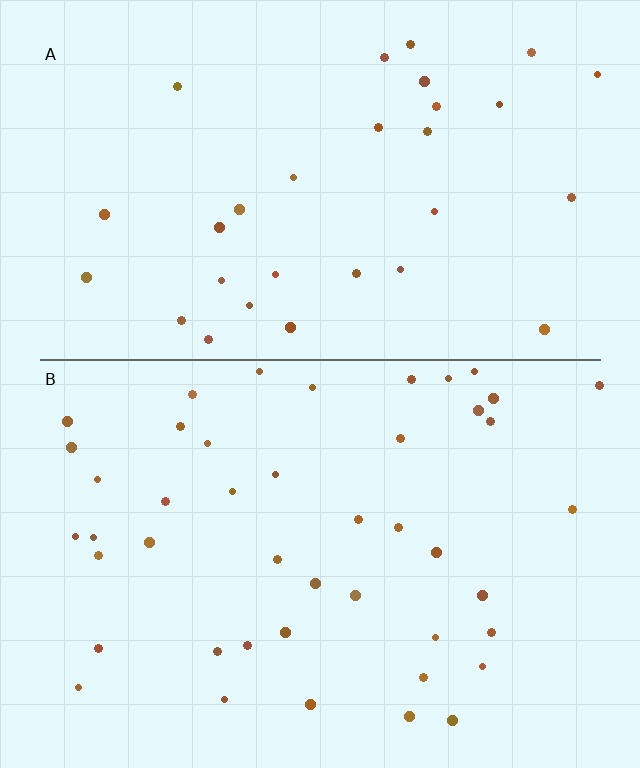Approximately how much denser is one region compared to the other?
Approximately 1.5× — region B over region A.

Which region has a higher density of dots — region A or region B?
B (the bottom).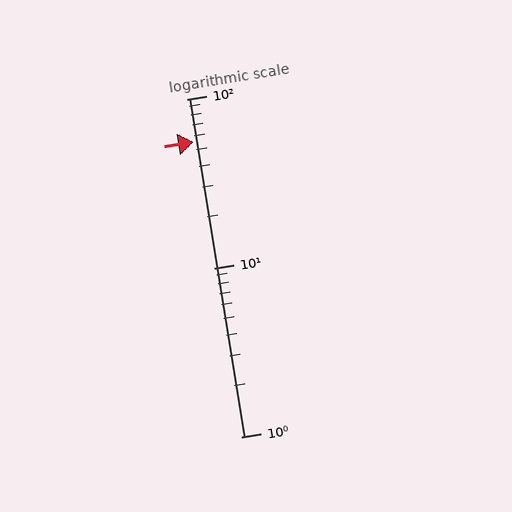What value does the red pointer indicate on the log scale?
The pointer indicates approximately 56.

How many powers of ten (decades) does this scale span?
The scale spans 2 decades, from 1 to 100.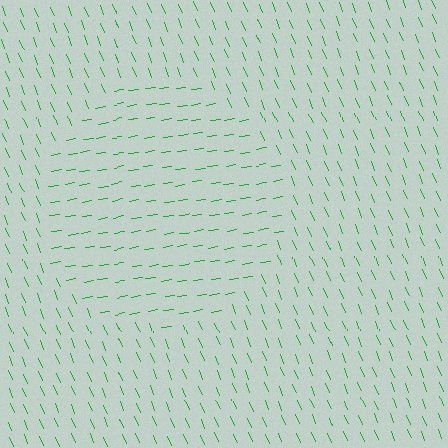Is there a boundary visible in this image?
Yes, there is a texture boundary formed by a change in line orientation.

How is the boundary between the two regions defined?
The boundary is defined purely by a change in line orientation (approximately 76 degrees difference). All lines are the same color and thickness.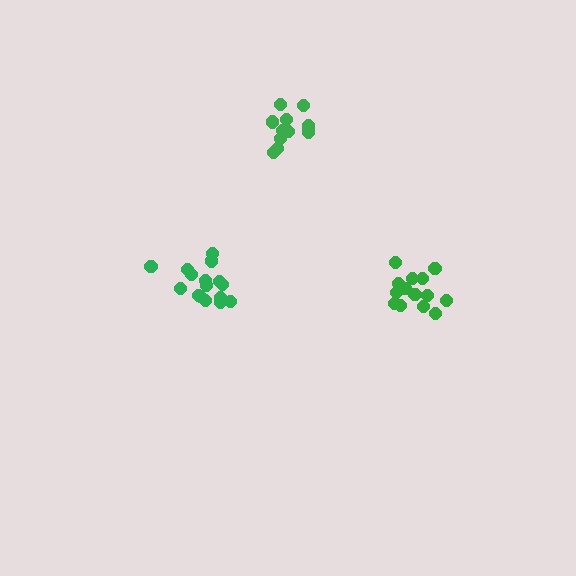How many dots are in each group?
Group 1: 12 dots, Group 2: 14 dots, Group 3: 16 dots (42 total).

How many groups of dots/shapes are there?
There are 3 groups.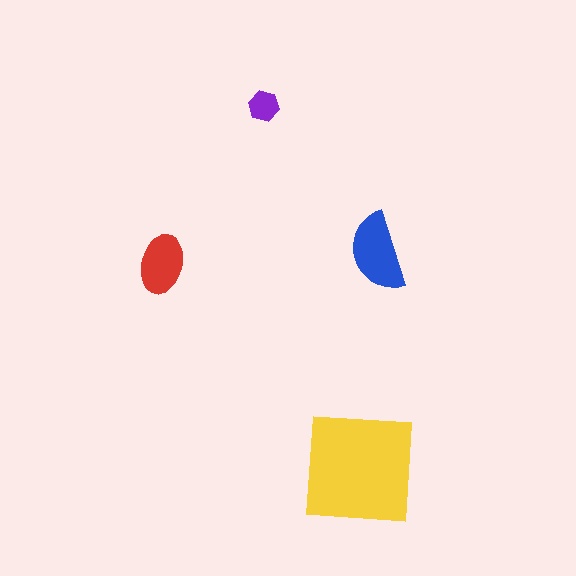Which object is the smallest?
The purple hexagon.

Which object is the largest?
The yellow square.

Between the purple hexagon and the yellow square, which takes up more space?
The yellow square.